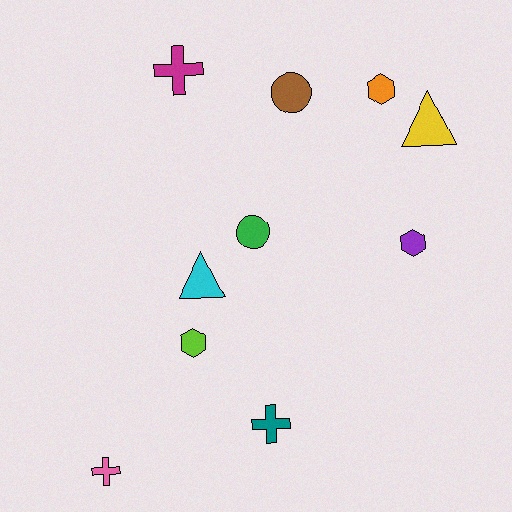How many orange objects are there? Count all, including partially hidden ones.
There is 1 orange object.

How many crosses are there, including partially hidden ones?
There are 3 crosses.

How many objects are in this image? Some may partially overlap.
There are 10 objects.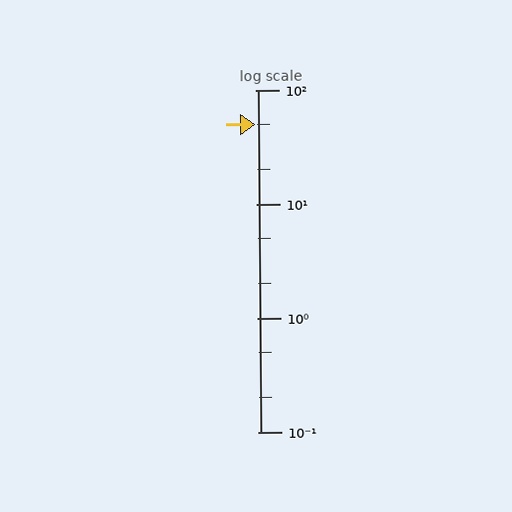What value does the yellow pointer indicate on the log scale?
The pointer indicates approximately 50.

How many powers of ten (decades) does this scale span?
The scale spans 3 decades, from 0.1 to 100.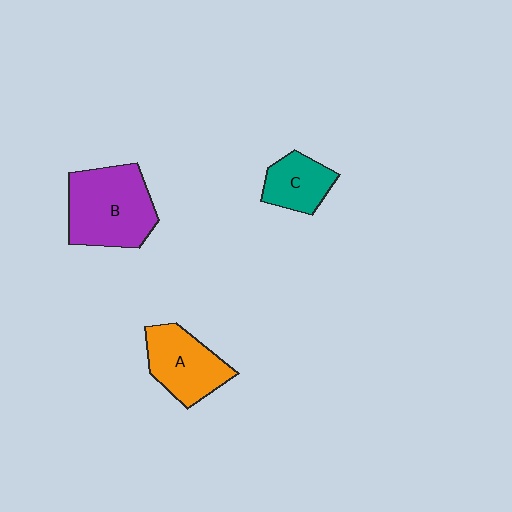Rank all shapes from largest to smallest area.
From largest to smallest: B (purple), A (orange), C (teal).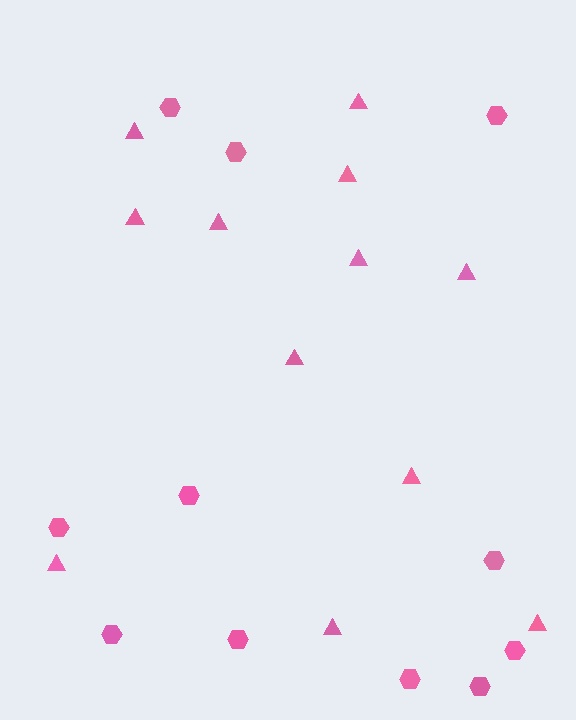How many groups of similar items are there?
There are 2 groups: one group of hexagons (11) and one group of triangles (12).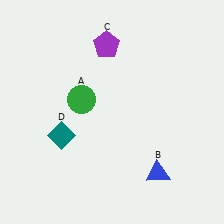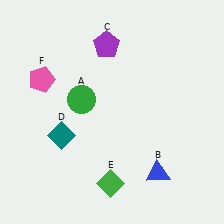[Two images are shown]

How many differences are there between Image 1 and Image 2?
There are 2 differences between the two images.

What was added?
A green diamond (E), a pink pentagon (F) were added in Image 2.